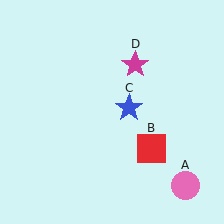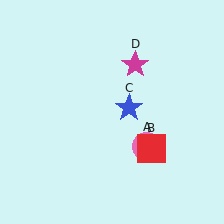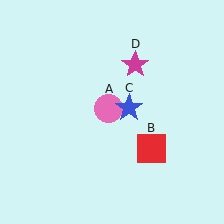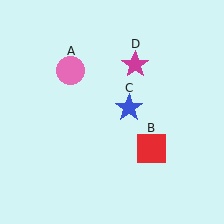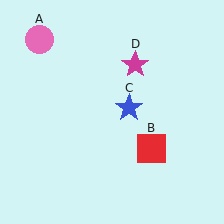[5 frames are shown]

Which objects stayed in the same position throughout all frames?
Red square (object B) and blue star (object C) and magenta star (object D) remained stationary.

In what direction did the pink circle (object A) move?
The pink circle (object A) moved up and to the left.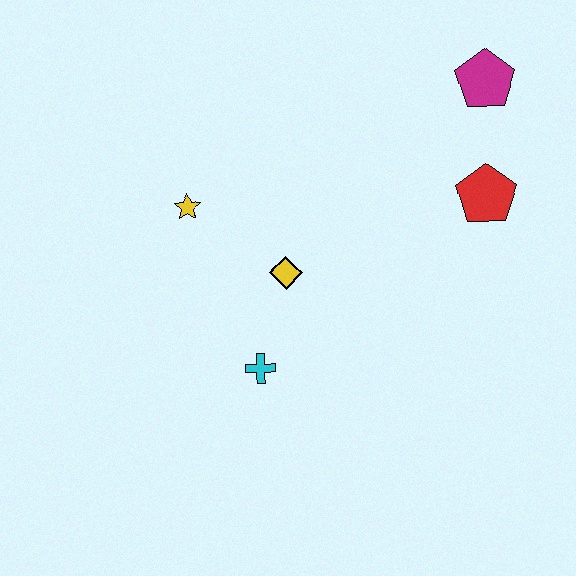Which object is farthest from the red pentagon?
The yellow star is farthest from the red pentagon.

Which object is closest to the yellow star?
The yellow diamond is closest to the yellow star.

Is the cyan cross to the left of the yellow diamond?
Yes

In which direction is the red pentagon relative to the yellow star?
The red pentagon is to the right of the yellow star.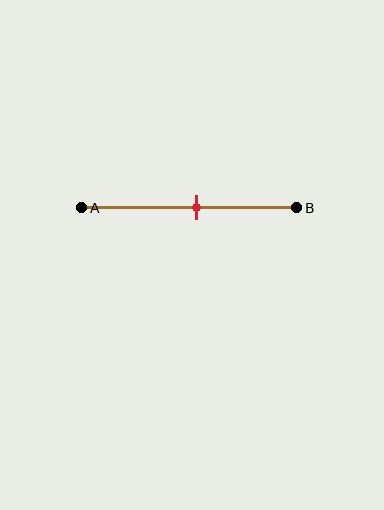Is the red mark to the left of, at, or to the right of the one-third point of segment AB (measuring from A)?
The red mark is to the right of the one-third point of segment AB.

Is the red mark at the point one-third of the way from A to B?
No, the mark is at about 55% from A, not at the 33% one-third point.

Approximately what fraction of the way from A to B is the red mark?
The red mark is approximately 55% of the way from A to B.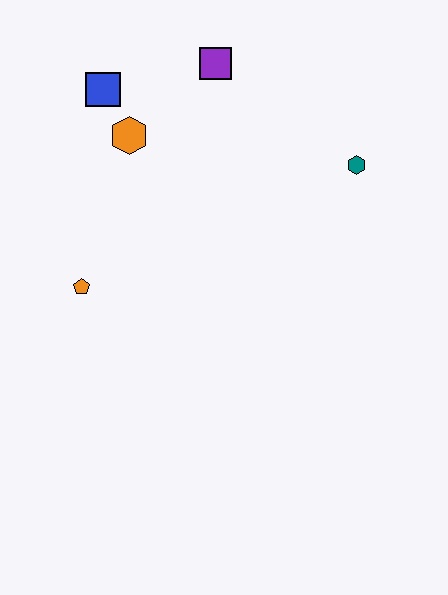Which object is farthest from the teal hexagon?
The orange pentagon is farthest from the teal hexagon.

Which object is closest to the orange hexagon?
The blue square is closest to the orange hexagon.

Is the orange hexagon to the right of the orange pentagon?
Yes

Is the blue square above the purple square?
No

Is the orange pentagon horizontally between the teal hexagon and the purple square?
No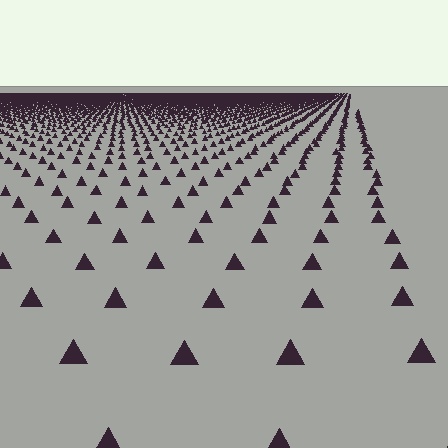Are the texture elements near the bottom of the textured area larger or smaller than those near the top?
Larger. Near the bottom, elements are closer to the viewer and appear at a bigger on-screen size.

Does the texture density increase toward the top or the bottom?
Density increases toward the top.